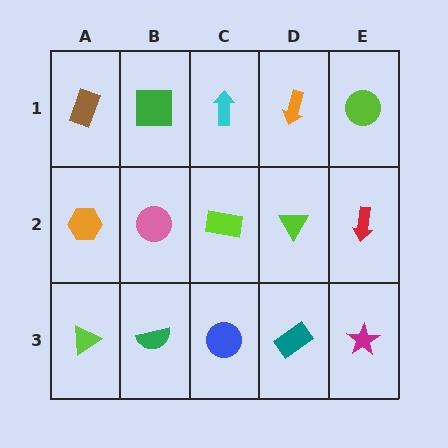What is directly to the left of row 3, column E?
A teal rectangle.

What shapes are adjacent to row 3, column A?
An orange hexagon (row 2, column A), a green semicircle (row 3, column B).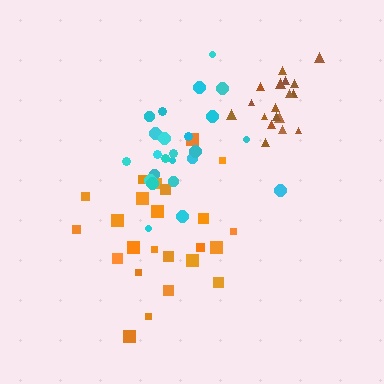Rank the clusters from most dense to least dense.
brown, cyan, orange.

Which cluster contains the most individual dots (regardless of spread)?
Orange (24).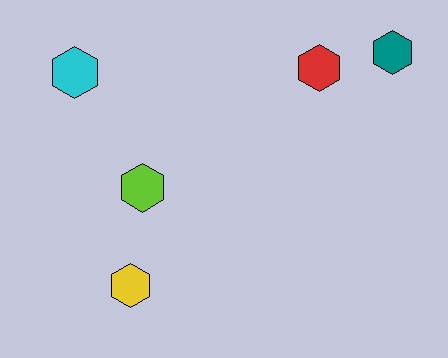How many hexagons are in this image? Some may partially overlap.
There are 5 hexagons.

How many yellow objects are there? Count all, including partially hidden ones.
There is 1 yellow object.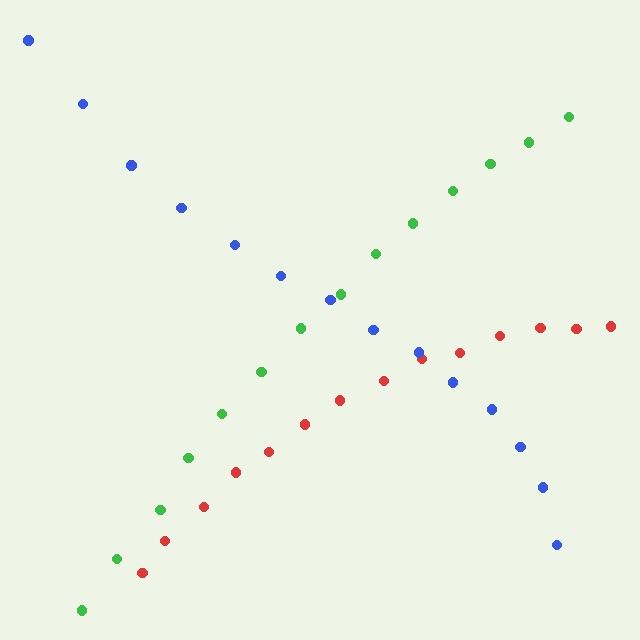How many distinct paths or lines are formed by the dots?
There are 3 distinct paths.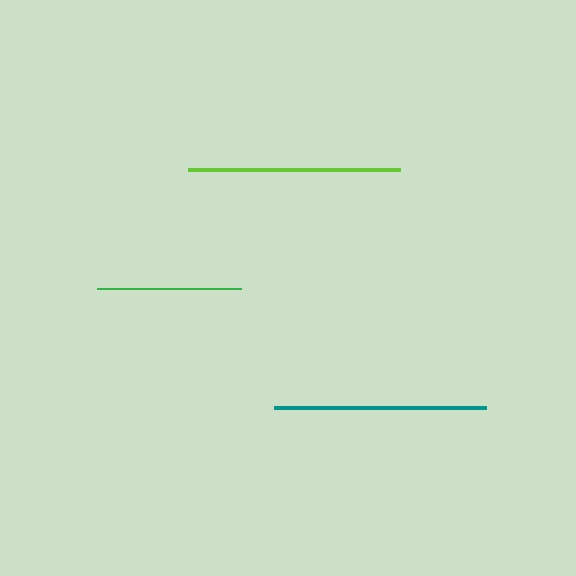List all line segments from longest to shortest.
From longest to shortest: lime, teal, green.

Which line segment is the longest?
The lime line is the longest at approximately 212 pixels.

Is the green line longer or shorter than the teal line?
The teal line is longer than the green line.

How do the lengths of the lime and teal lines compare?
The lime and teal lines are approximately the same length.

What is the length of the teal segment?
The teal segment is approximately 212 pixels long.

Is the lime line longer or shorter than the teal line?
The lime line is longer than the teal line.